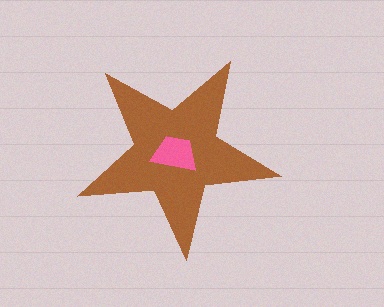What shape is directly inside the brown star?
The pink trapezoid.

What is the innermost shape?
The pink trapezoid.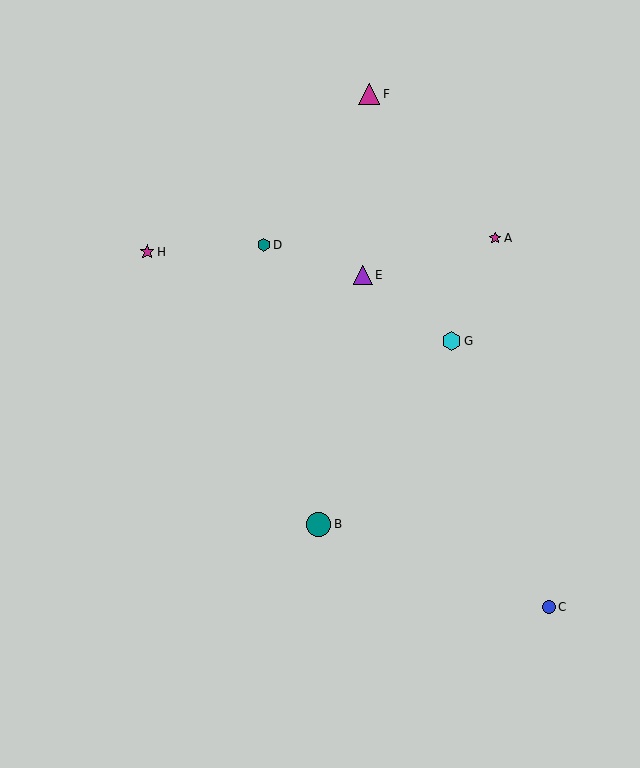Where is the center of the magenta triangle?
The center of the magenta triangle is at (369, 94).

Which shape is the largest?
The teal circle (labeled B) is the largest.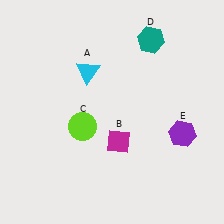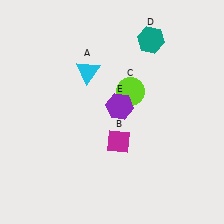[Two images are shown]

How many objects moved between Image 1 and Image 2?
2 objects moved between the two images.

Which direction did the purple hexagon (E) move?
The purple hexagon (E) moved left.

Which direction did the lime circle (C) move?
The lime circle (C) moved right.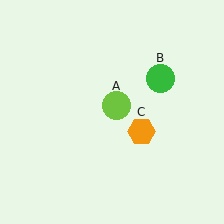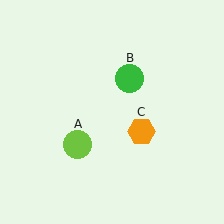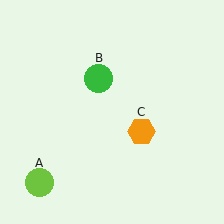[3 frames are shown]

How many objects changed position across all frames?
2 objects changed position: lime circle (object A), green circle (object B).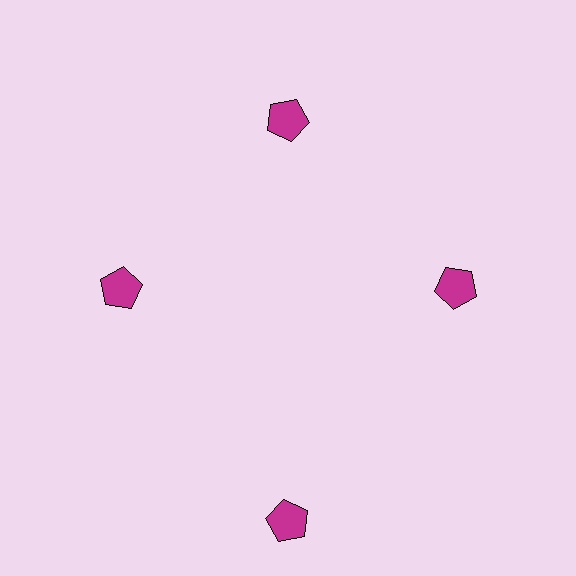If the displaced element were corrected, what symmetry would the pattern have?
It would have 4-fold rotational symmetry — the pattern would map onto itself every 90 degrees.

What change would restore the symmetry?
The symmetry would be restored by moving it inward, back onto the ring so that all 4 pentagons sit at equal angles and equal distance from the center.